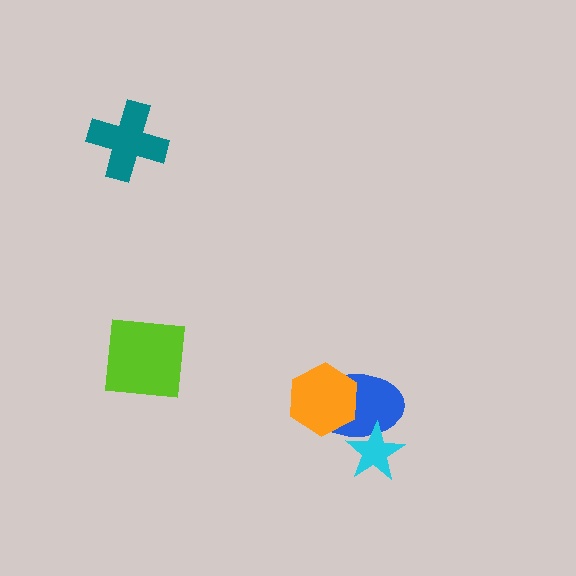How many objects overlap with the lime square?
0 objects overlap with the lime square.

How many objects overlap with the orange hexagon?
1 object overlaps with the orange hexagon.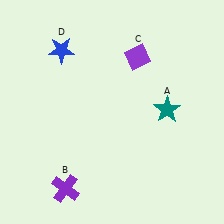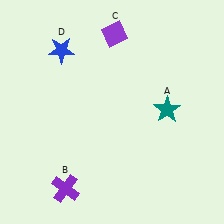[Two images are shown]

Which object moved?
The purple diamond (C) moved up.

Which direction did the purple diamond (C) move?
The purple diamond (C) moved up.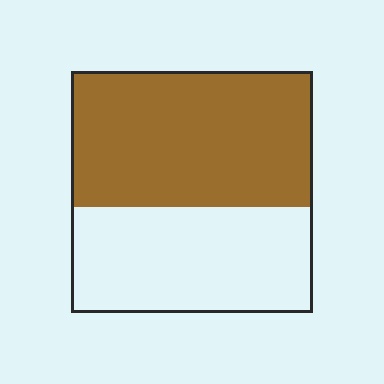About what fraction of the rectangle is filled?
About three fifths (3/5).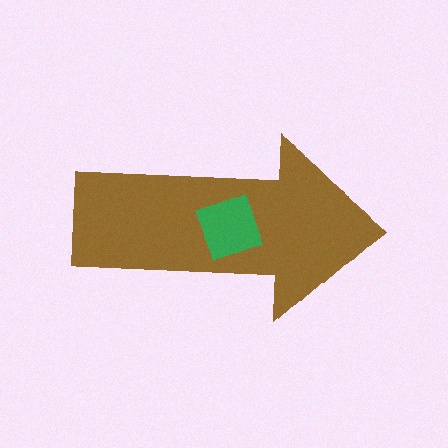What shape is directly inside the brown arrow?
The green square.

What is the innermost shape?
The green square.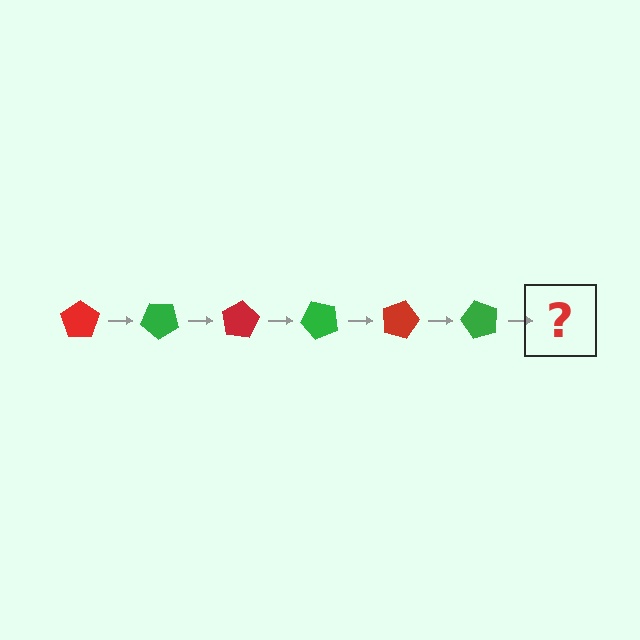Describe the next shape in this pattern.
It should be a red pentagon, rotated 240 degrees from the start.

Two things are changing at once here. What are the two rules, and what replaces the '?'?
The two rules are that it rotates 40 degrees each step and the color cycles through red and green. The '?' should be a red pentagon, rotated 240 degrees from the start.